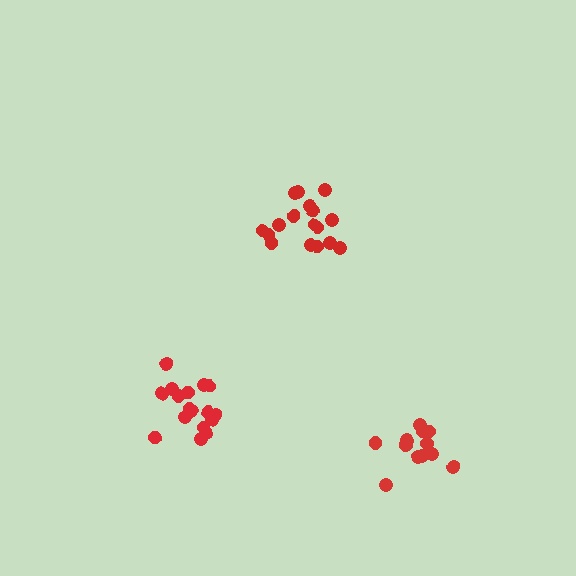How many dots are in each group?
Group 1: 14 dots, Group 2: 17 dots, Group 3: 17 dots (48 total).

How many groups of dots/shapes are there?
There are 3 groups.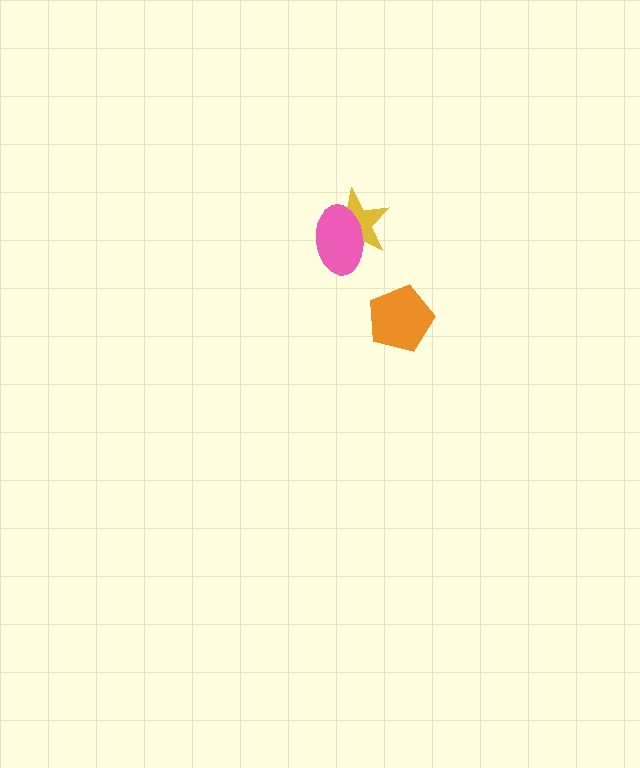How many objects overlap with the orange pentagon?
0 objects overlap with the orange pentagon.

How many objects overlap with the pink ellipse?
1 object overlaps with the pink ellipse.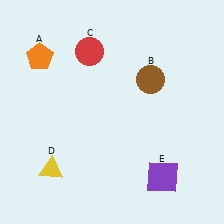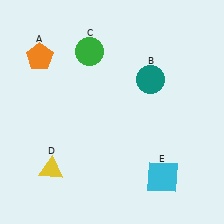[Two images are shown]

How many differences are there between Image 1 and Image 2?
There are 3 differences between the two images.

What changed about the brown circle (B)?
In Image 1, B is brown. In Image 2, it changed to teal.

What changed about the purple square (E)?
In Image 1, E is purple. In Image 2, it changed to cyan.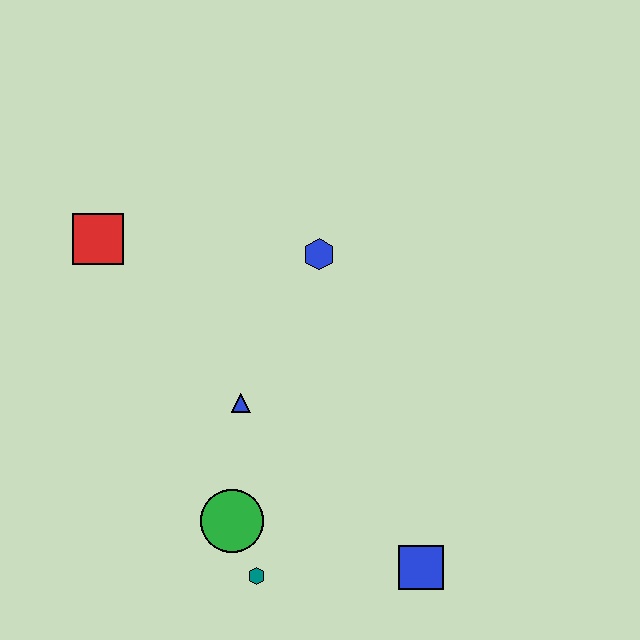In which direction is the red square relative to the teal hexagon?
The red square is above the teal hexagon.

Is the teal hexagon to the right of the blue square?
No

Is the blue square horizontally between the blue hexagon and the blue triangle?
No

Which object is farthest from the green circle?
The red square is farthest from the green circle.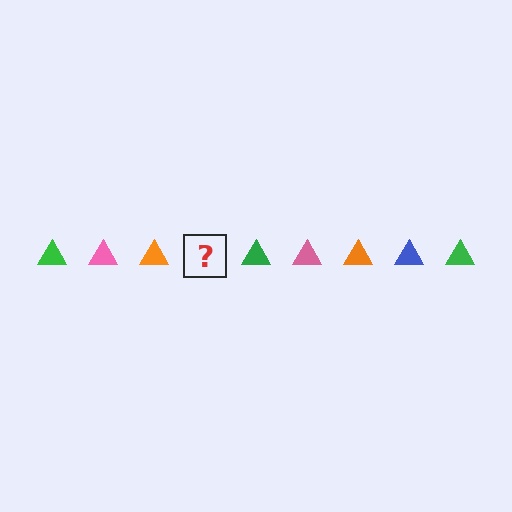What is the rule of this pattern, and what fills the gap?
The rule is that the pattern cycles through green, pink, orange, blue triangles. The gap should be filled with a blue triangle.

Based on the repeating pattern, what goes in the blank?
The blank should be a blue triangle.